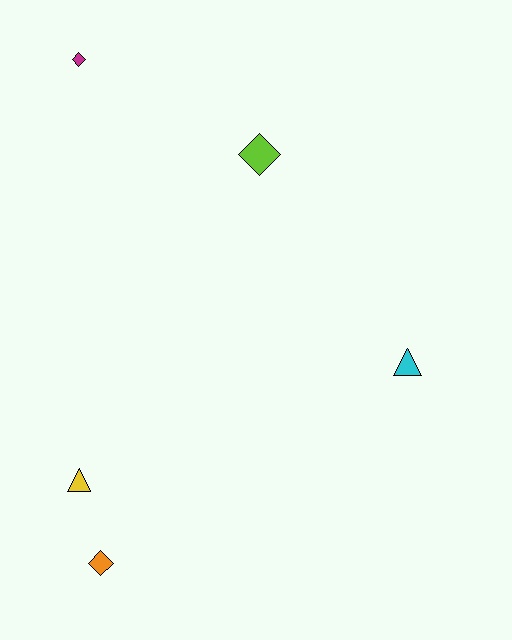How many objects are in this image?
There are 5 objects.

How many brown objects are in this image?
There are no brown objects.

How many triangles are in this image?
There are 2 triangles.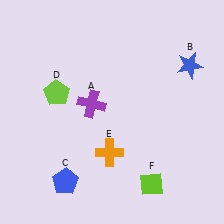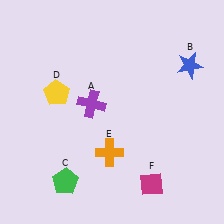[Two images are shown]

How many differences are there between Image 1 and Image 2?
There are 3 differences between the two images.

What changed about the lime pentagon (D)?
In Image 1, D is lime. In Image 2, it changed to yellow.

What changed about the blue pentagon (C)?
In Image 1, C is blue. In Image 2, it changed to green.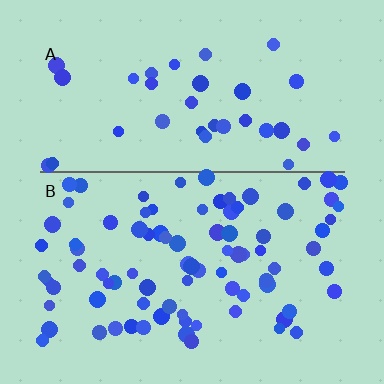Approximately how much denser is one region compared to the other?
Approximately 2.4× — region B over region A.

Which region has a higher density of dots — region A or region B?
B (the bottom).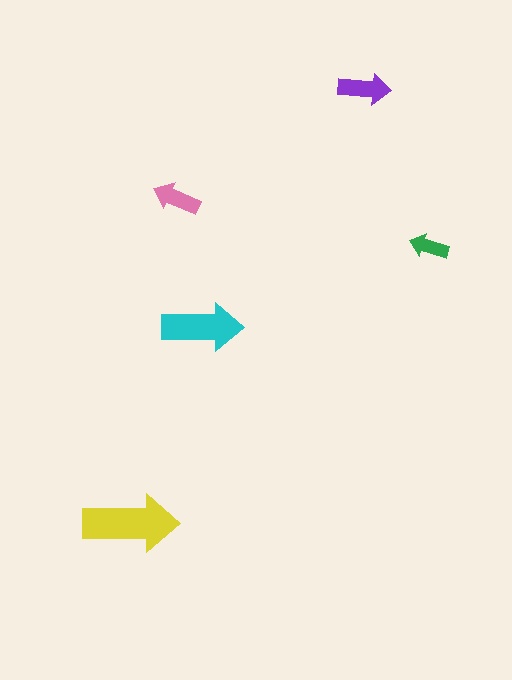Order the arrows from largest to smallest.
the yellow one, the cyan one, the purple one, the pink one, the green one.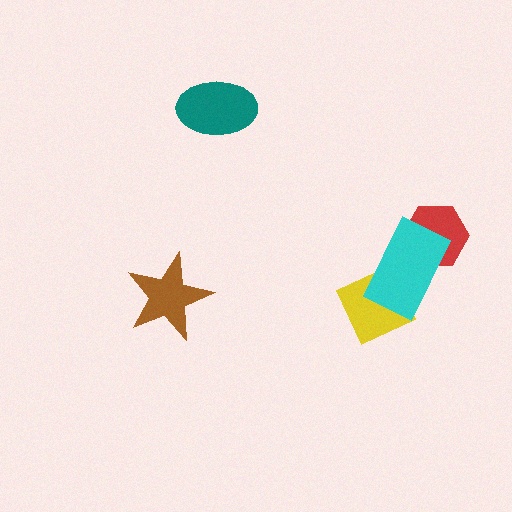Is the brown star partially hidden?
No, no other shape covers it.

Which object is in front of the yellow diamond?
The cyan rectangle is in front of the yellow diamond.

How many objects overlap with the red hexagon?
1 object overlaps with the red hexagon.